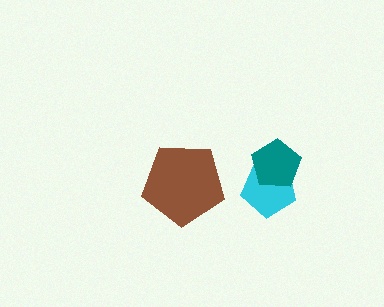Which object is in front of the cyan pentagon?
The teal pentagon is in front of the cyan pentagon.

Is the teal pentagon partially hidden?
No, no other shape covers it.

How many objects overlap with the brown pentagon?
0 objects overlap with the brown pentagon.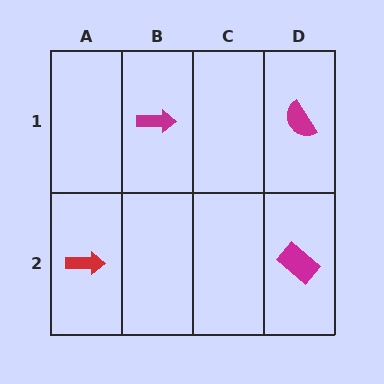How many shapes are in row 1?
2 shapes.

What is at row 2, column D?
A magenta rectangle.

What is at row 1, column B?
A magenta arrow.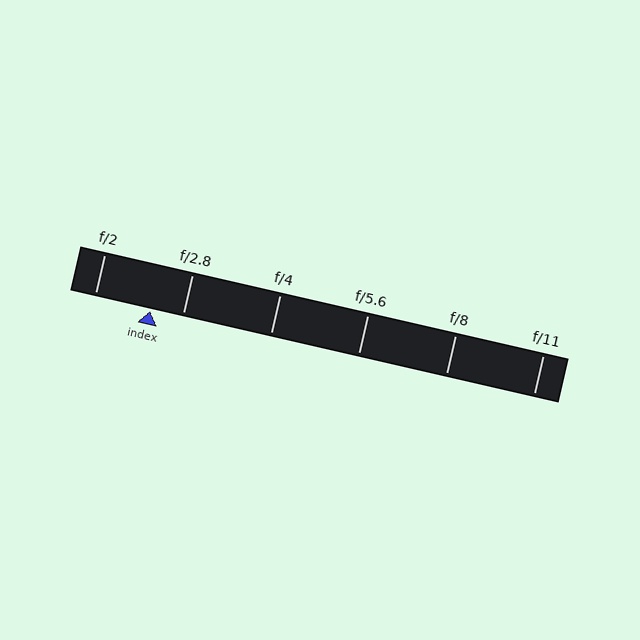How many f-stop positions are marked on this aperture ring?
There are 6 f-stop positions marked.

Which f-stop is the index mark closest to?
The index mark is closest to f/2.8.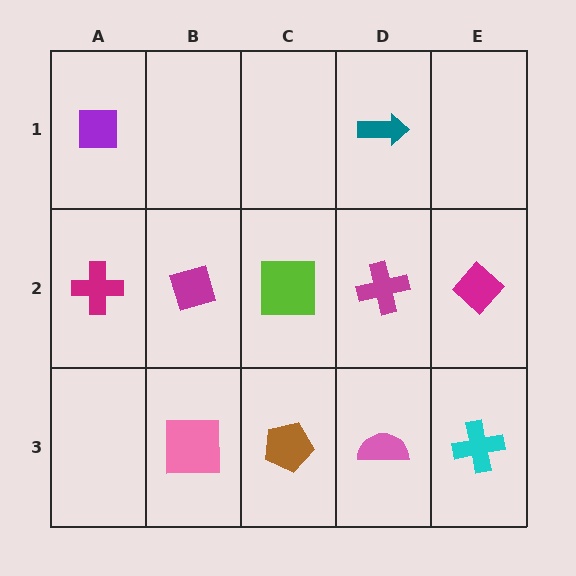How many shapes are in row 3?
4 shapes.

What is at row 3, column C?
A brown pentagon.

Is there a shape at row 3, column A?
No, that cell is empty.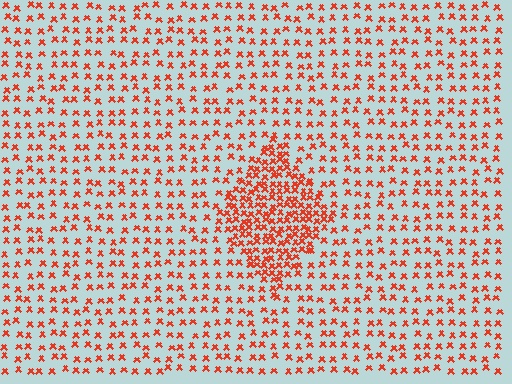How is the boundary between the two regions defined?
The boundary is defined by a change in element density (approximately 2.5x ratio). All elements are the same color, size, and shape.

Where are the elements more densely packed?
The elements are more densely packed inside the diamond boundary.